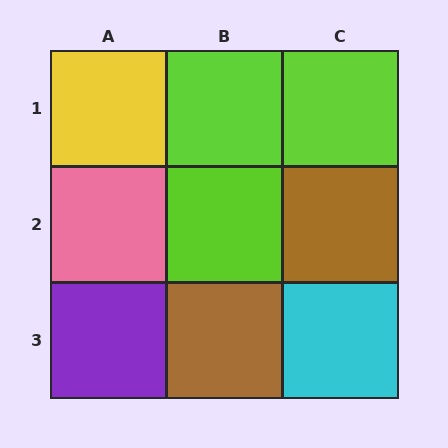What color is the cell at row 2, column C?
Brown.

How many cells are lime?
3 cells are lime.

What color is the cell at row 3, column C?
Cyan.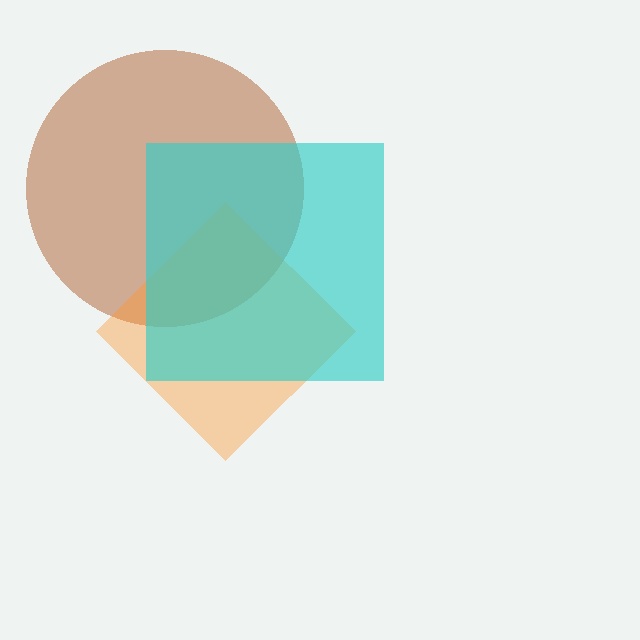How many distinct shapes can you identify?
There are 3 distinct shapes: a brown circle, an orange diamond, a cyan square.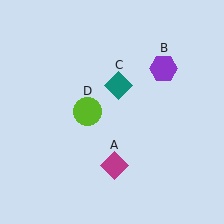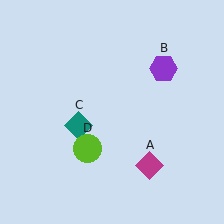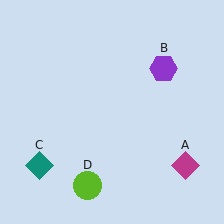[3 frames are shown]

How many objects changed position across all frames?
3 objects changed position: magenta diamond (object A), teal diamond (object C), lime circle (object D).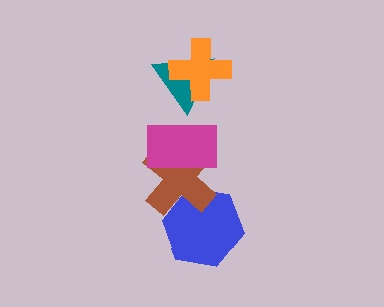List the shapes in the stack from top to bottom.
From top to bottom: the orange cross, the teal triangle, the magenta rectangle, the brown cross, the blue hexagon.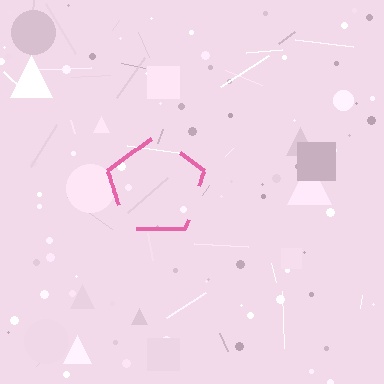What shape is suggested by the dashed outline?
The dashed outline suggests a pentagon.